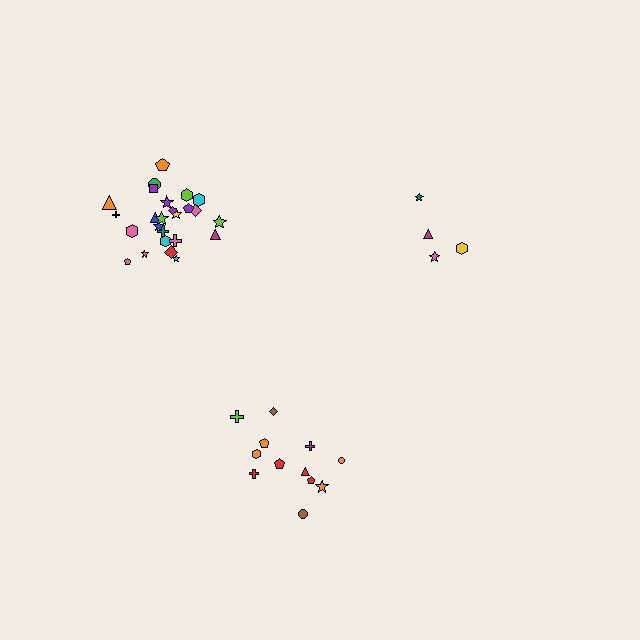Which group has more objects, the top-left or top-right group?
The top-left group.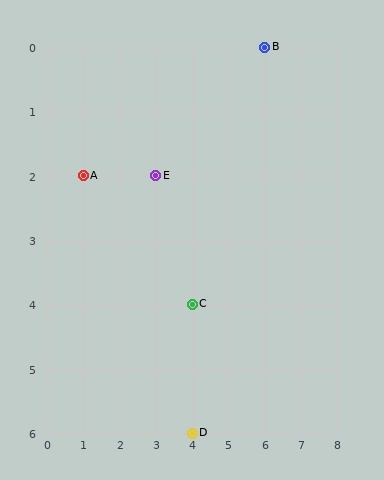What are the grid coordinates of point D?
Point D is at grid coordinates (4, 6).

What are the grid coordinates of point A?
Point A is at grid coordinates (1, 2).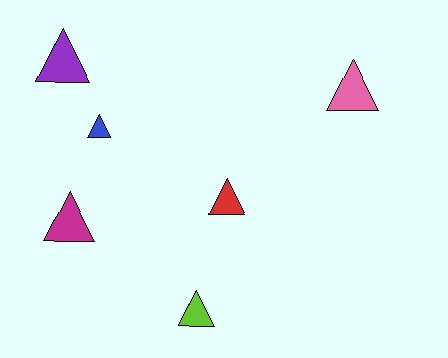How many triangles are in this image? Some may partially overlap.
There are 6 triangles.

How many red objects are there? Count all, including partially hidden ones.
There is 1 red object.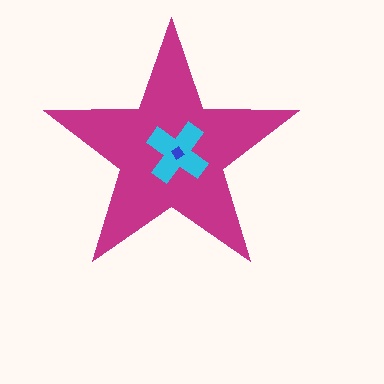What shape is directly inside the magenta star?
The cyan cross.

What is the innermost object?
The blue diamond.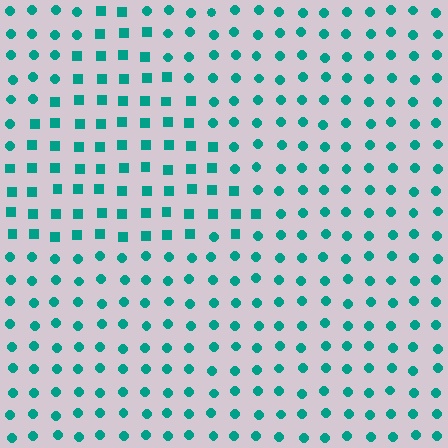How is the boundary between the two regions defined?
The boundary is defined by a change in element shape: squares inside vs. circles outside. All elements share the same color and spacing.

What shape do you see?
I see a triangle.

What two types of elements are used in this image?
The image uses squares inside the triangle region and circles outside it.